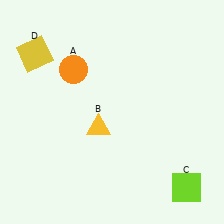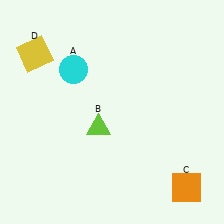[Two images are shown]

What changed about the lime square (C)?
In Image 1, C is lime. In Image 2, it changed to orange.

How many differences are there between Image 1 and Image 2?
There are 3 differences between the two images.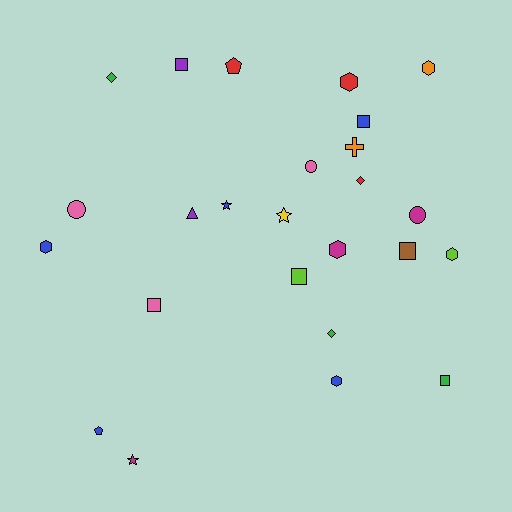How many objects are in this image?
There are 25 objects.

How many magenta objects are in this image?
There are 3 magenta objects.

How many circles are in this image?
There are 3 circles.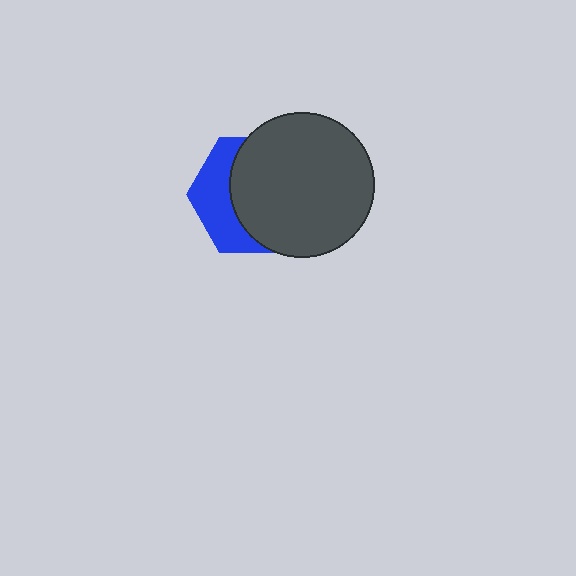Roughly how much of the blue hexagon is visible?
A small part of it is visible (roughly 36%).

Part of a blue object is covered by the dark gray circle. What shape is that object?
It is a hexagon.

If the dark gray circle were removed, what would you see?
You would see the complete blue hexagon.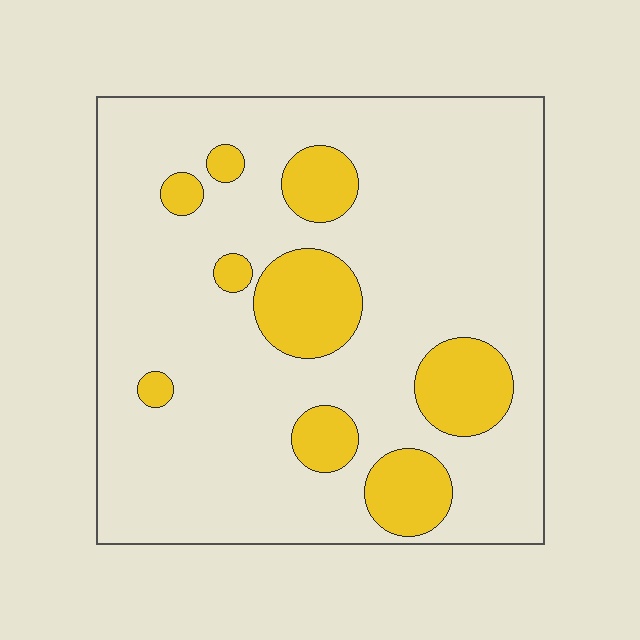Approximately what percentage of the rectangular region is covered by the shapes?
Approximately 20%.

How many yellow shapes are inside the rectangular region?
9.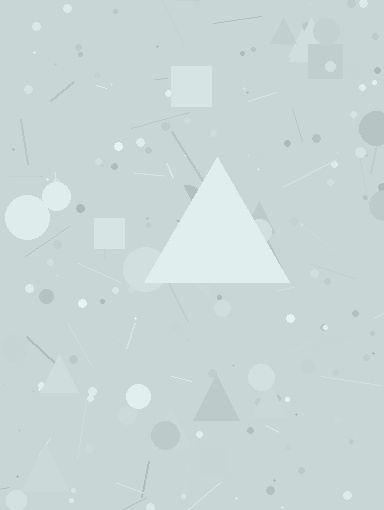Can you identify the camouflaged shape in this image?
The camouflaged shape is a triangle.